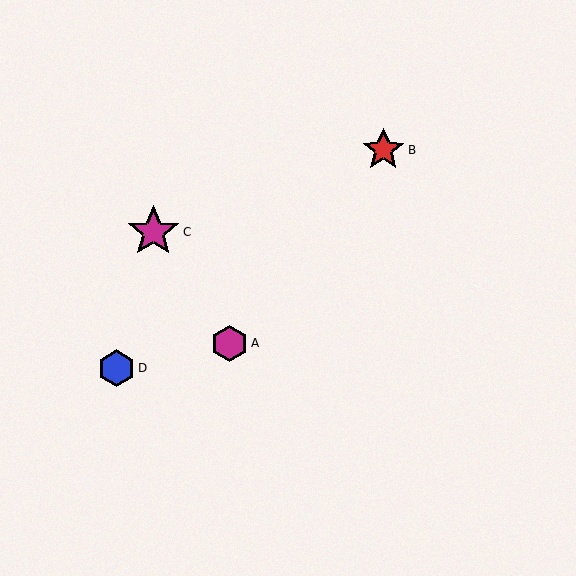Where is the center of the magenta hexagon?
The center of the magenta hexagon is at (229, 343).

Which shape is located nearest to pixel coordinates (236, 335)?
The magenta hexagon (labeled A) at (229, 343) is nearest to that location.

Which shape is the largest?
The magenta star (labeled C) is the largest.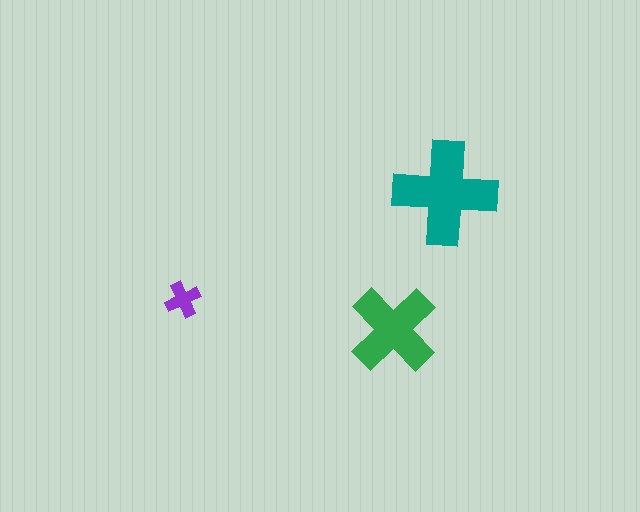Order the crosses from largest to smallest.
the teal one, the green one, the purple one.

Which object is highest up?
The teal cross is topmost.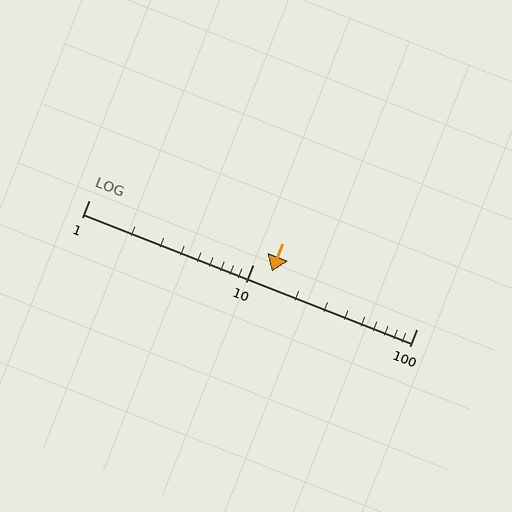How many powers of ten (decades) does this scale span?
The scale spans 2 decades, from 1 to 100.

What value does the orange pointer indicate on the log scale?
The pointer indicates approximately 13.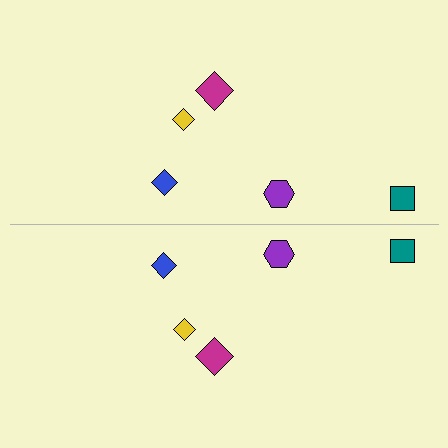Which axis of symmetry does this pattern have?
The pattern has a horizontal axis of symmetry running through the center of the image.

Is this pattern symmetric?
Yes, this pattern has bilateral (reflection) symmetry.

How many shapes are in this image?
There are 10 shapes in this image.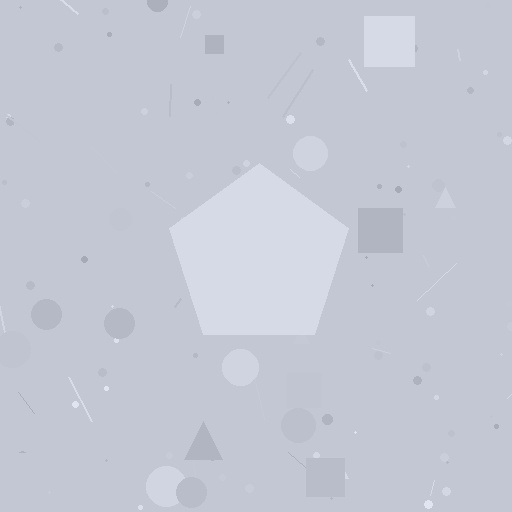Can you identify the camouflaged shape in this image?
The camouflaged shape is a pentagon.